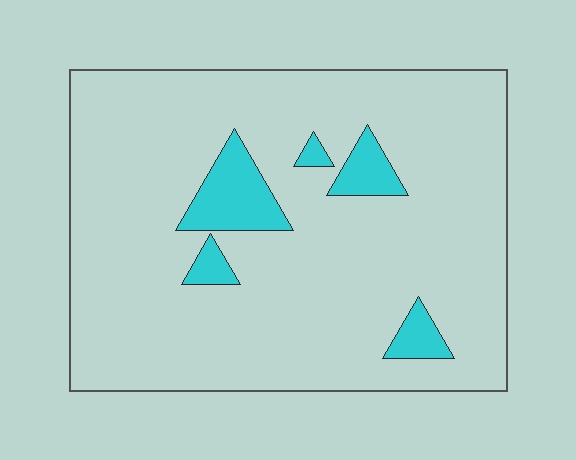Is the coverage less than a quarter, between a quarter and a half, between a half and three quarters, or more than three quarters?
Less than a quarter.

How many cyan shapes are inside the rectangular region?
5.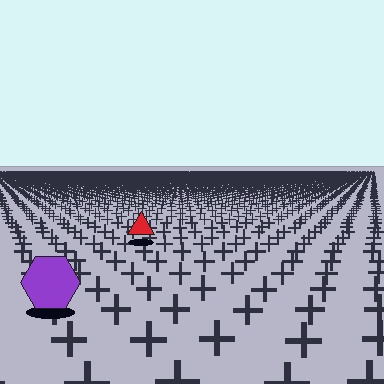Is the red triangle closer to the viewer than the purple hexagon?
No. The purple hexagon is closer — you can tell from the texture gradient: the ground texture is coarser near it.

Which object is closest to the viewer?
The purple hexagon is closest. The texture marks near it are larger and more spread out.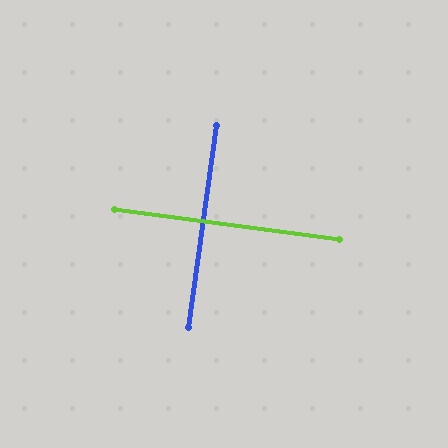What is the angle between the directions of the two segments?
Approximately 90 degrees.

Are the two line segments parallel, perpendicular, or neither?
Perpendicular — they meet at approximately 90°.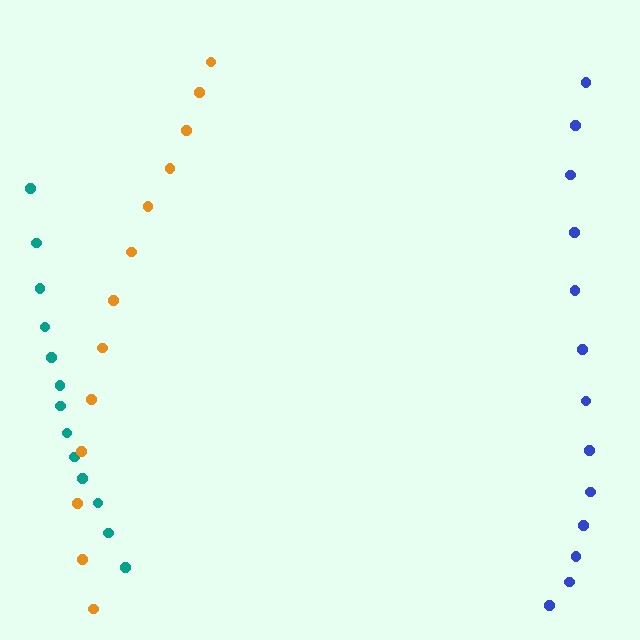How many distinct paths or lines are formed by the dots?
There are 3 distinct paths.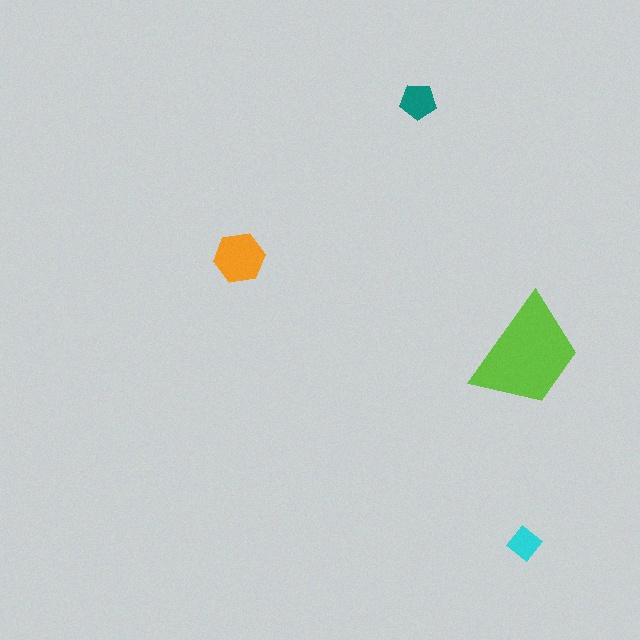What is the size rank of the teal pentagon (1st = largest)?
3rd.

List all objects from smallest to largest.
The cyan diamond, the teal pentagon, the orange hexagon, the lime trapezoid.